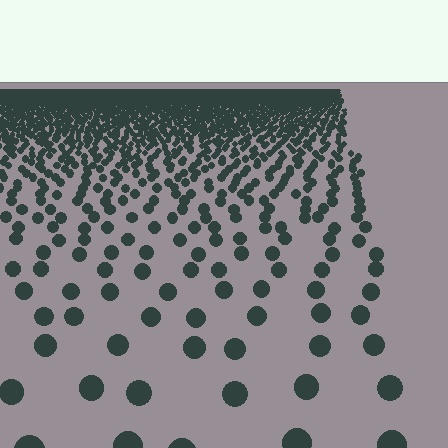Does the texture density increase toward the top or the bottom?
Density increases toward the top.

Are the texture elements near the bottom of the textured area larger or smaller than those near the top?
Larger. Near the bottom, elements are closer to the viewer and appear at a bigger on-screen size.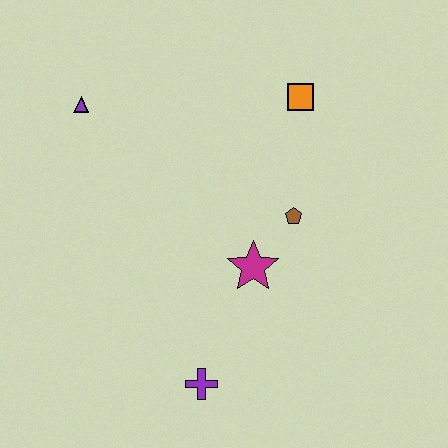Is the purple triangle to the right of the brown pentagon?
No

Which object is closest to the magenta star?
The brown pentagon is closest to the magenta star.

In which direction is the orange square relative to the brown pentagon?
The orange square is above the brown pentagon.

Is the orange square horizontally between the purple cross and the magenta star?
No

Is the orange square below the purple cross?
No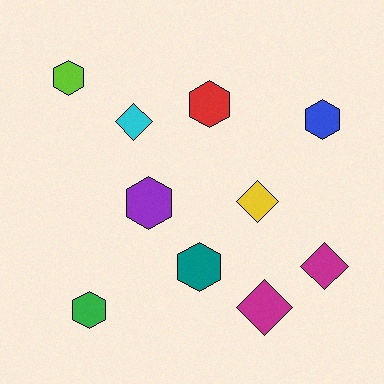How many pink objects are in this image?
There are no pink objects.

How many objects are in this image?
There are 10 objects.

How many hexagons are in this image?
There are 6 hexagons.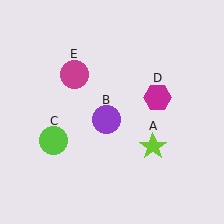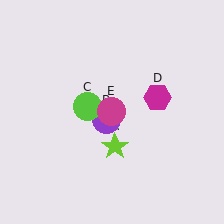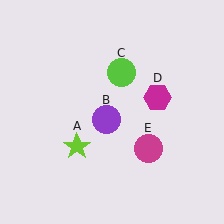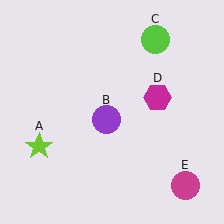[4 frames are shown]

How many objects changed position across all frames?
3 objects changed position: lime star (object A), lime circle (object C), magenta circle (object E).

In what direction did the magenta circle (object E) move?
The magenta circle (object E) moved down and to the right.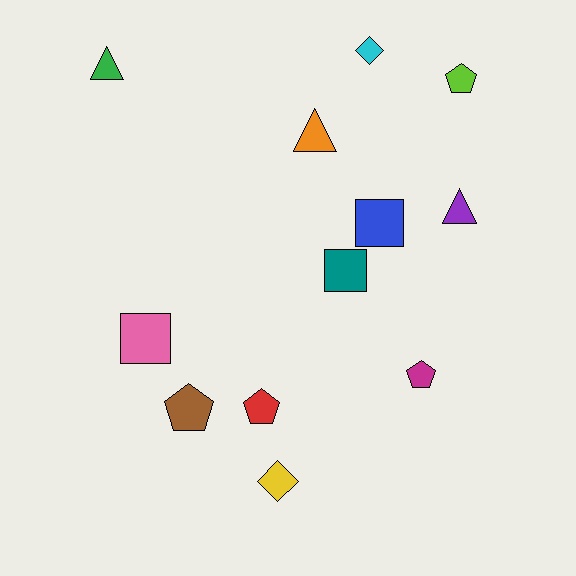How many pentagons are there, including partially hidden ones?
There are 4 pentagons.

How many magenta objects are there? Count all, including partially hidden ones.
There is 1 magenta object.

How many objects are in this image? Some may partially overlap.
There are 12 objects.